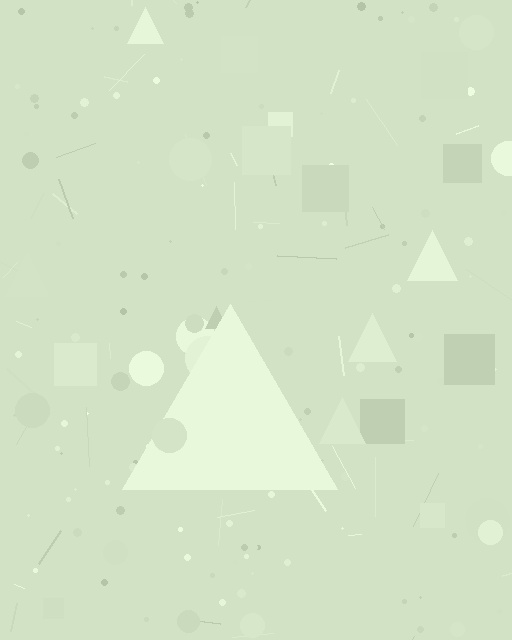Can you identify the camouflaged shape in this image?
The camouflaged shape is a triangle.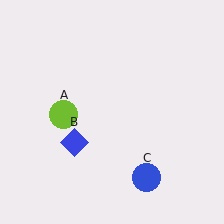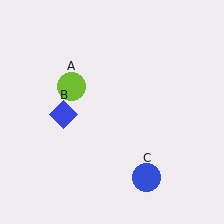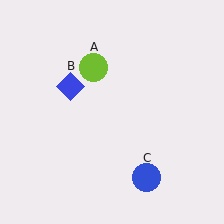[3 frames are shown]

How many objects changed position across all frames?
2 objects changed position: lime circle (object A), blue diamond (object B).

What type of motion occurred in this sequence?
The lime circle (object A), blue diamond (object B) rotated clockwise around the center of the scene.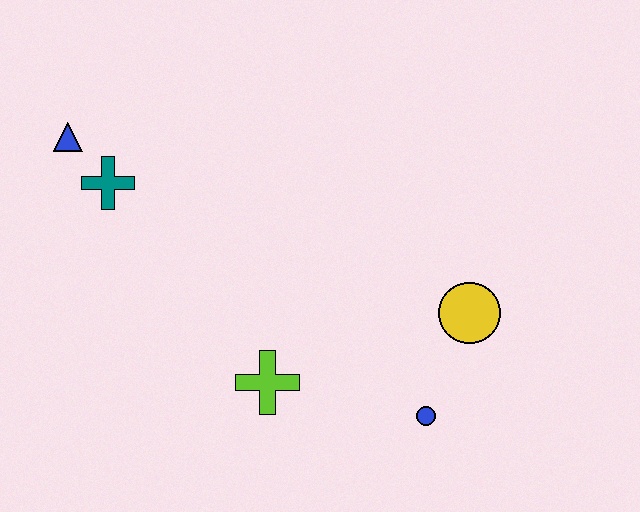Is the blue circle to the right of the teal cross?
Yes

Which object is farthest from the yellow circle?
The blue triangle is farthest from the yellow circle.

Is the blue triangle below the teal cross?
No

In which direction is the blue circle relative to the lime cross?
The blue circle is to the right of the lime cross.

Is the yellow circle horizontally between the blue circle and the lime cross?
No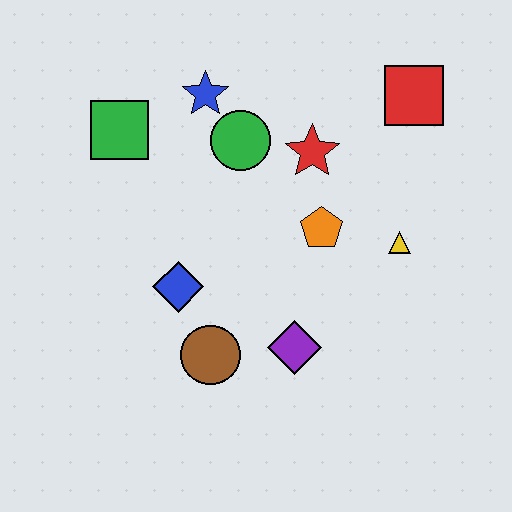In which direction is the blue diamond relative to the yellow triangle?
The blue diamond is to the left of the yellow triangle.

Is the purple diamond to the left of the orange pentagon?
Yes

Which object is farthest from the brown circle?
The red square is farthest from the brown circle.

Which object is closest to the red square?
The red star is closest to the red square.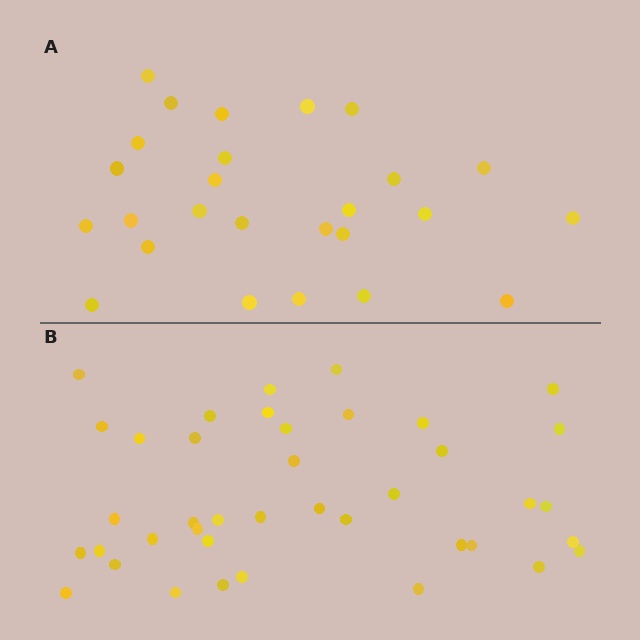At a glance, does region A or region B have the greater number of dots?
Region B (the bottom region) has more dots.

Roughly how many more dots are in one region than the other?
Region B has approximately 15 more dots than region A.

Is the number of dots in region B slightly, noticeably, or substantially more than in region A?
Region B has substantially more. The ratio is roughly 1.5 to 1.